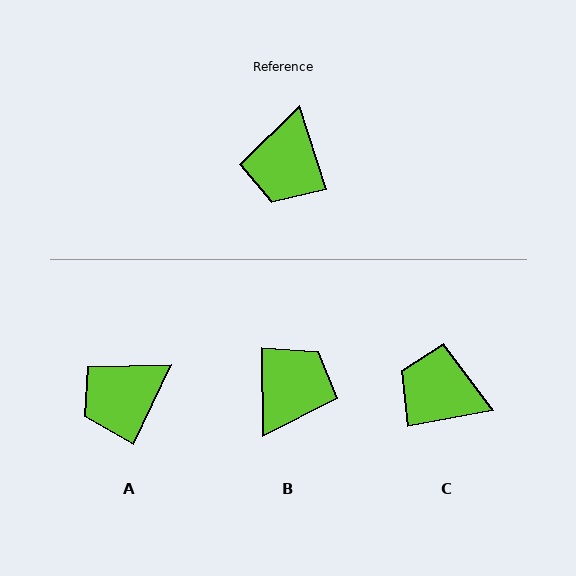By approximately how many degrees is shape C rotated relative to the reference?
Approximately 98 degrees clockwise.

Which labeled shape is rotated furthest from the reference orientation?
B, about 162 degrees away.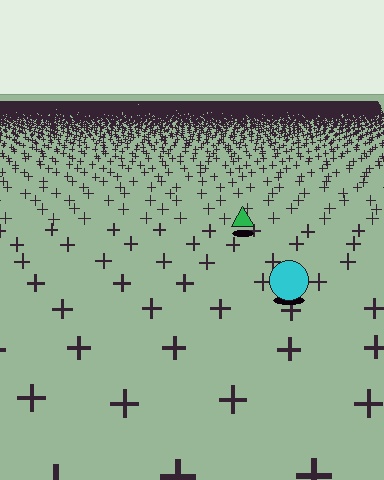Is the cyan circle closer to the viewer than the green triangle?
Yes. The cyan circle is closer — you can tell from the texture gradient: the ground texture is coarser near it.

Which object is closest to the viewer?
The cyan circle is closest. The texture marks near it are larger and more spread out.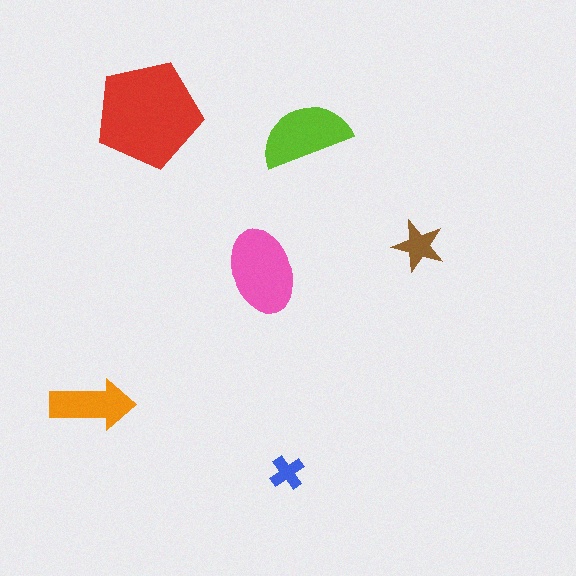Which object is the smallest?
The blue cross.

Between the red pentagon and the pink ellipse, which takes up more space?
The red pentagon.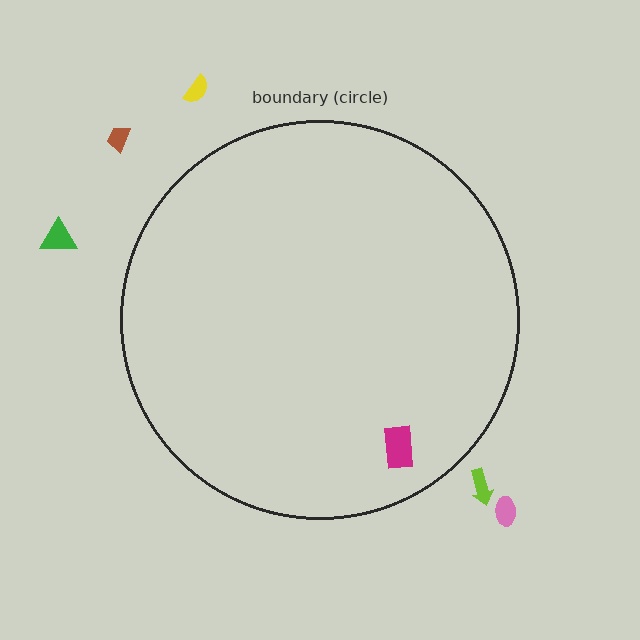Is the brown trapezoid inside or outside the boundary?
Outside.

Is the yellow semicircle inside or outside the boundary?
Outside.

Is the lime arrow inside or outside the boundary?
Outside.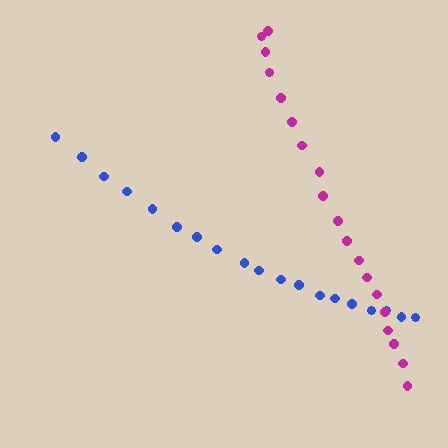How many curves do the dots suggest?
There are 2 distinct paths.